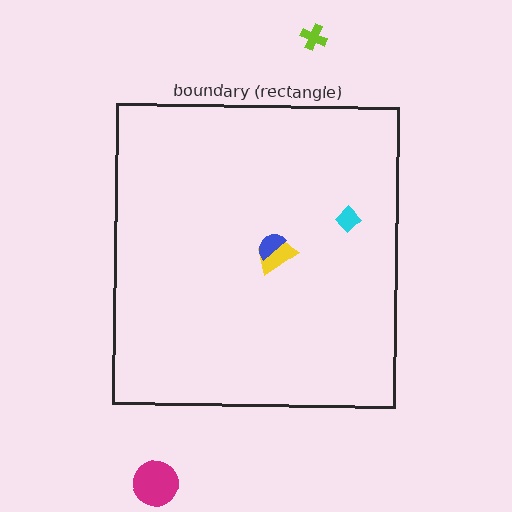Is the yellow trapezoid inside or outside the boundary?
Inside.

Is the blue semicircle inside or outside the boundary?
Inside.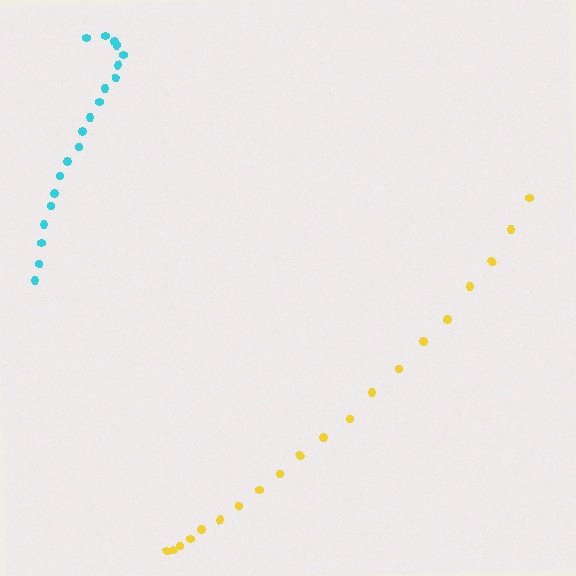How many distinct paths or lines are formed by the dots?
There are 2 distinct paths.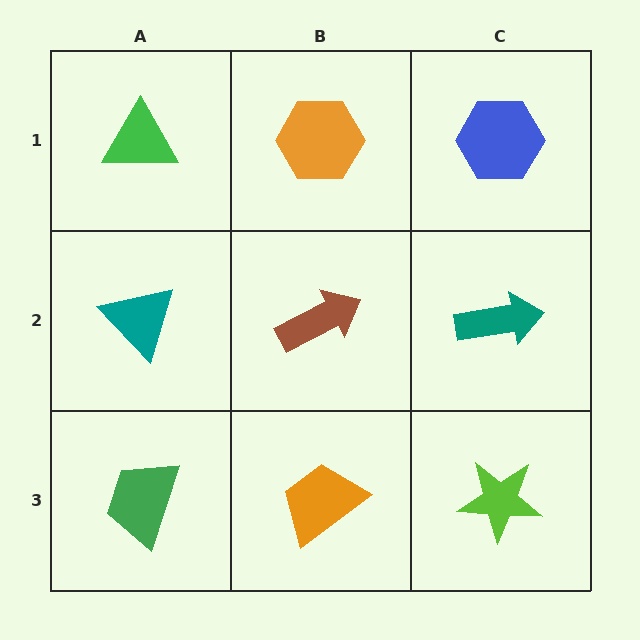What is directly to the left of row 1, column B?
A green triangle.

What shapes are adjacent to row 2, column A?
A green triangle (row 1, column A), a green trapezoid (row 3, column A), a brown arrow (row 2, column B).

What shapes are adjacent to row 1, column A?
A teal triangle (row 2, column A), an orange hexagon (row 1, column B).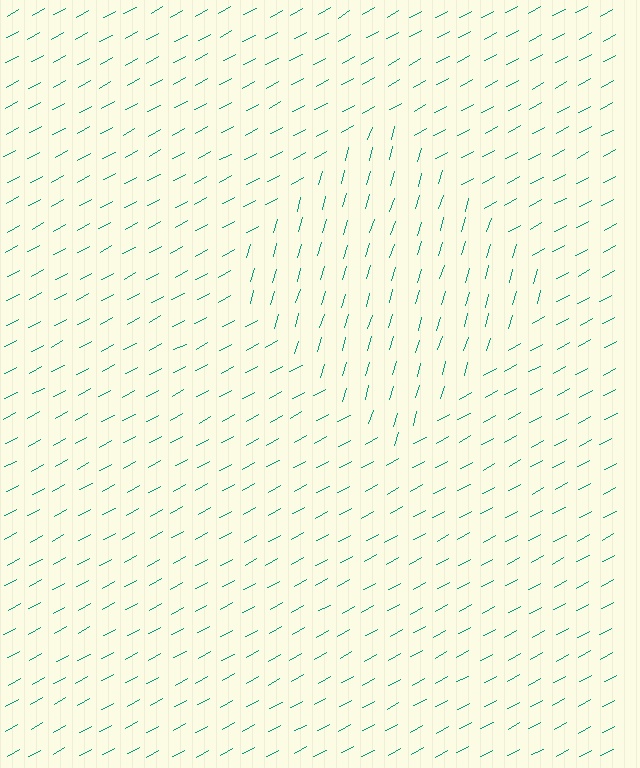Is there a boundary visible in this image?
Yes, there is a texture boundary formed by a change in line orientation.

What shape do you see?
I see a diamond.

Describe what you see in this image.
The image is filled with small teal line segments. A diamond region in the image has lines oriented differently from the surrounding lines, creating a visible texture boundary.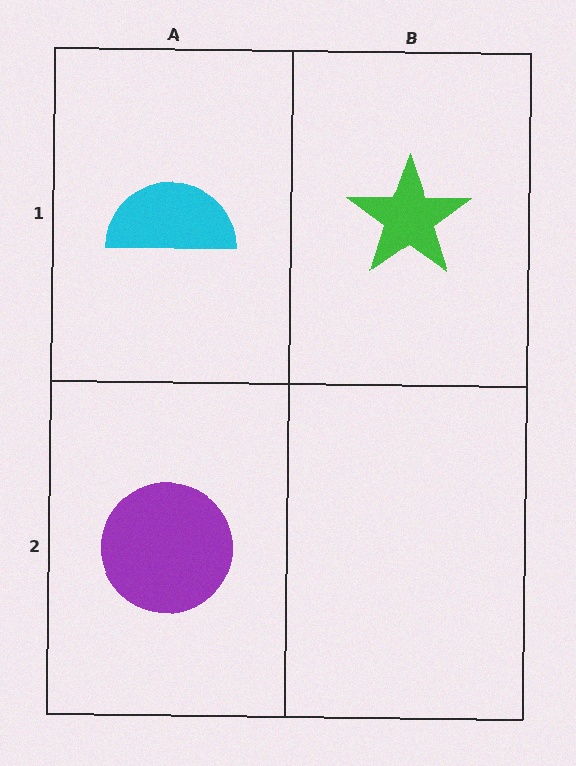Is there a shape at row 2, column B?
No, that cell is empty.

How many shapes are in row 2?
1 shape.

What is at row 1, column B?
A green star.